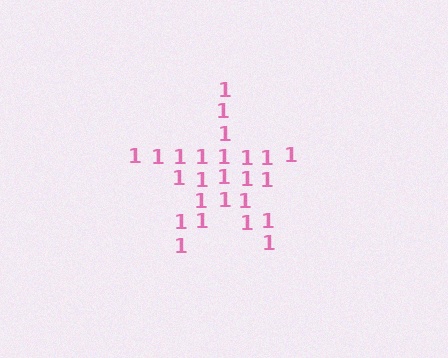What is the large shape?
The large shape is a star.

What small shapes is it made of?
It is made of small digit 1's.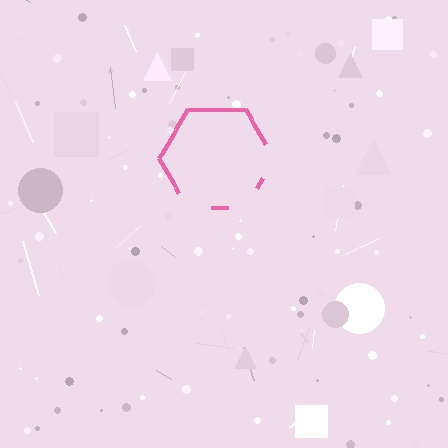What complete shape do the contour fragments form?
The contour fragments form a hexagon.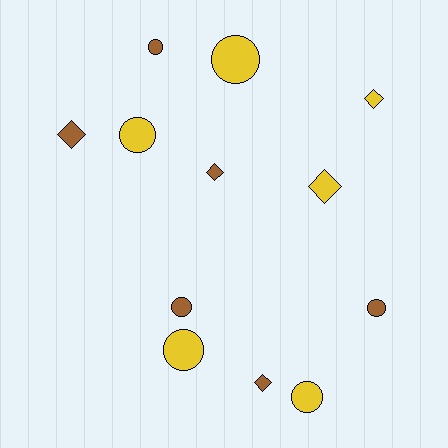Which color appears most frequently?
Yellow, with 6 objects.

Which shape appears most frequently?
Circle, with 7 objects.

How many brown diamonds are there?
There are 3 brown diamonds.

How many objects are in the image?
There are 12 objects.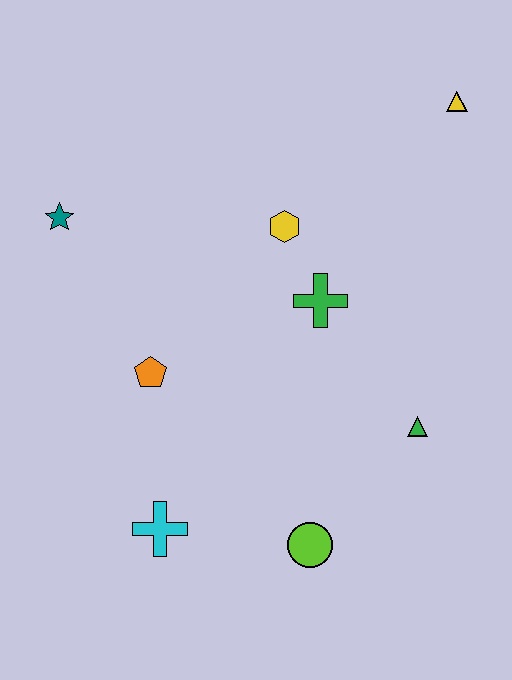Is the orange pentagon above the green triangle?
Yes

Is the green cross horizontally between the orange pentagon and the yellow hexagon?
No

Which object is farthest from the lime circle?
The yellow triangle is farthest from the lime circle.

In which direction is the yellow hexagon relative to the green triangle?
The yellow hexagon is above the green triangle.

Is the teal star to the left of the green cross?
Yes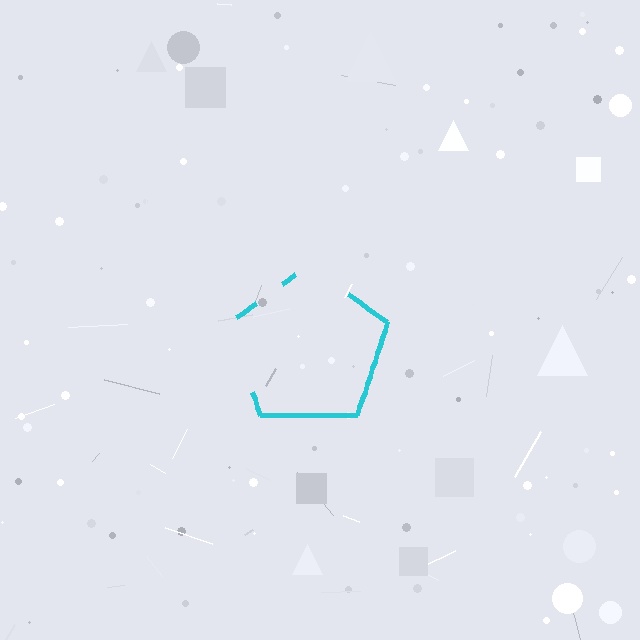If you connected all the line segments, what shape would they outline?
They would outline a pentagon.